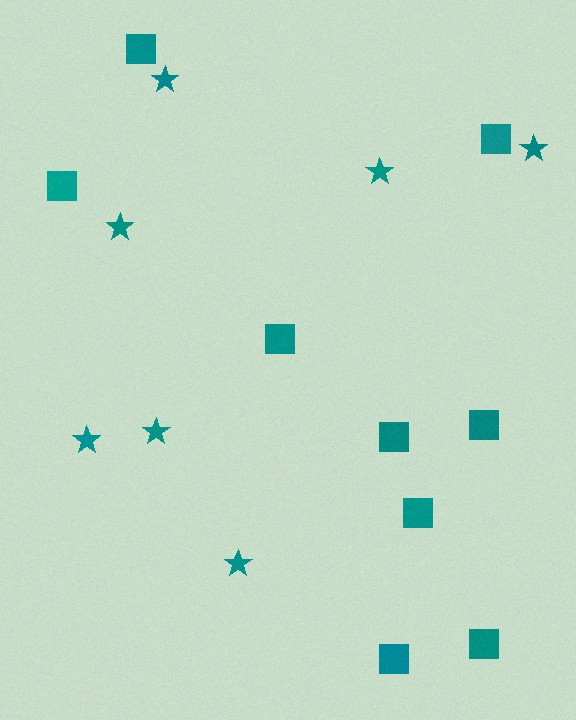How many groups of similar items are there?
There are 2 groups: one group of squares (9) and one group of stars (7).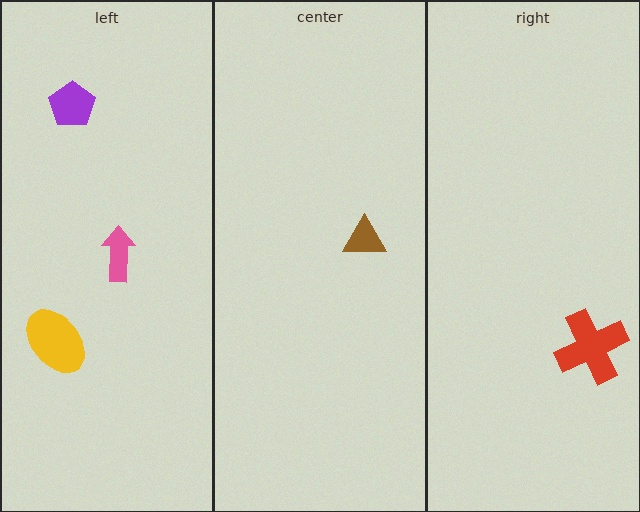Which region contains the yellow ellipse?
The left region.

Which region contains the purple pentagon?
The left region.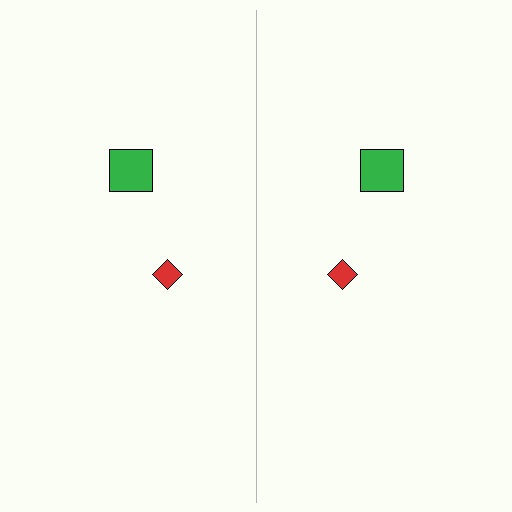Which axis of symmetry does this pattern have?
The pattern has a vertical axis of symmetry running through the center of the image.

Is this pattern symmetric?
Yes, this pattern has bilateral (reflection) symmetry.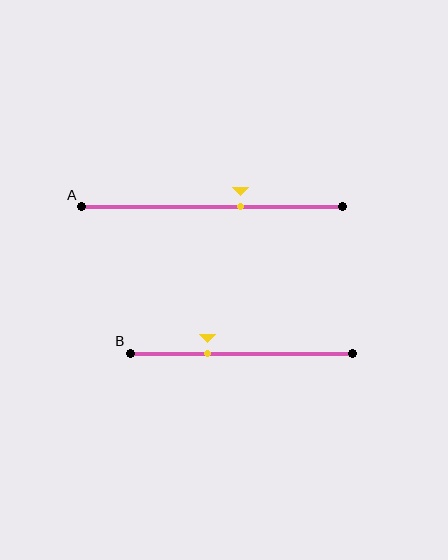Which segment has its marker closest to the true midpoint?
Segment A has its marker closest to the true midpoint.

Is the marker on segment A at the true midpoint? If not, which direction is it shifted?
No, the marker on segment A is shifted to the right by about 11% of the segment length.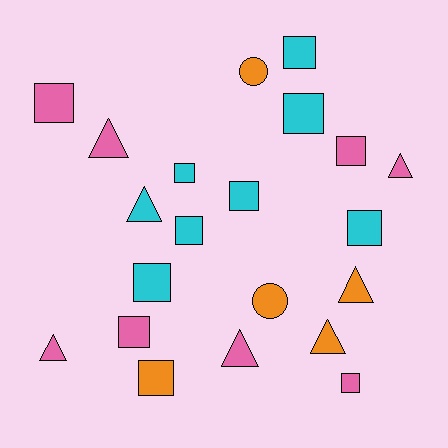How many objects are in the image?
There are 21 objects.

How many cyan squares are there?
There are 7 cyan squares.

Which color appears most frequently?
Cyan, with 8 objects.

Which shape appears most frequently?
Square, with 12 objects.